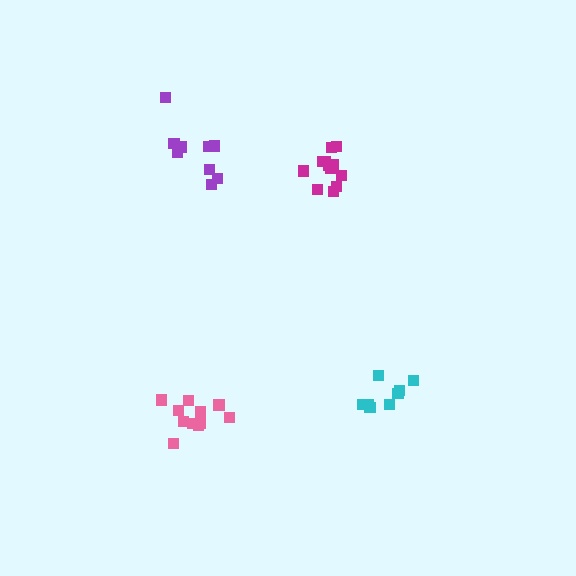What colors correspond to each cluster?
The clusters are colored: cyan, magenta, purple, pink.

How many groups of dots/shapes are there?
There are 4 groups.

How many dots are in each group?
Group 1: 8 dots, Group 2: 12 dots, Group 3: 9 dots, Group 4: 12 dots (41 total).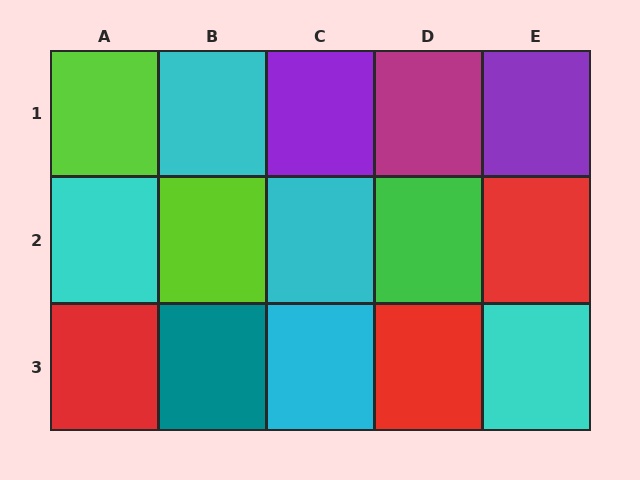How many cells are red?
3 cells are red.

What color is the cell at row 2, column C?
Cyan.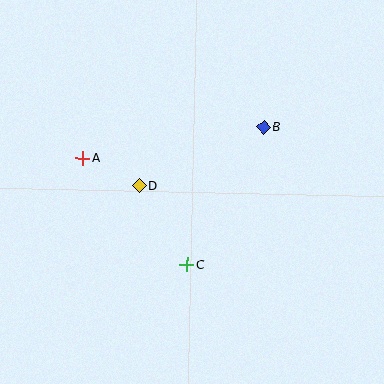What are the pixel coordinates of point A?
Point A is at (82, 158).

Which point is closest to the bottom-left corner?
Point C is closest to the bottom-left corner.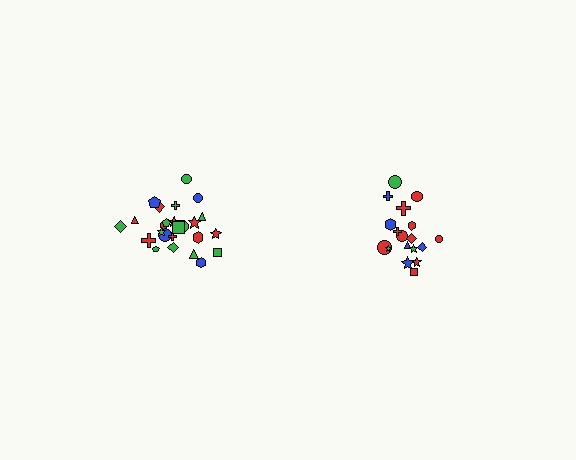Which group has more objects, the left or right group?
The left group.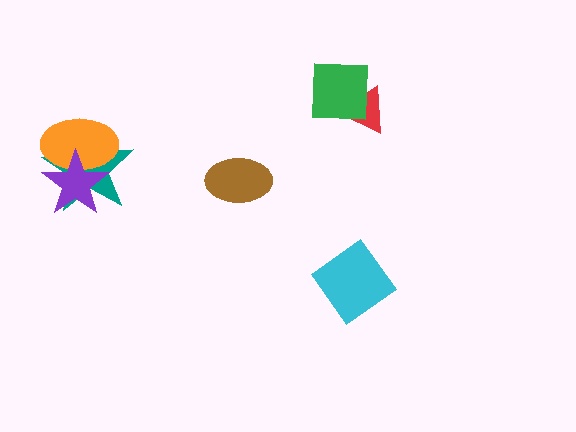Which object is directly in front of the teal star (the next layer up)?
The orange ellipse is directly in front of the teal star.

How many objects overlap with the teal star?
2 objects overlap with the teal star.